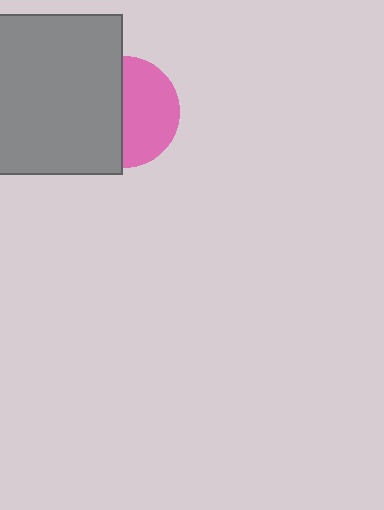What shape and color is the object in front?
The object in front is a gray square.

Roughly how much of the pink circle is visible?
About half of it is visible (roughly 51%).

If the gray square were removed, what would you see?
You would see the complete pink circle.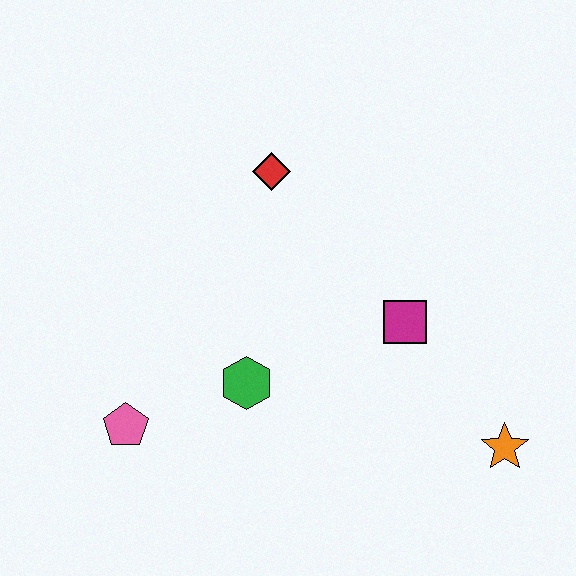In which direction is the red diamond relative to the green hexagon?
The red diamond is above the green hexagon.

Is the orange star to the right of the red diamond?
Yes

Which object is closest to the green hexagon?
The pink pentagon is closest to the green hexagon.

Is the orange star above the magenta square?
No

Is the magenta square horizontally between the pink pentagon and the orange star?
Yes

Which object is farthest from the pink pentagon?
The orange star is farthest from the pink pentagon.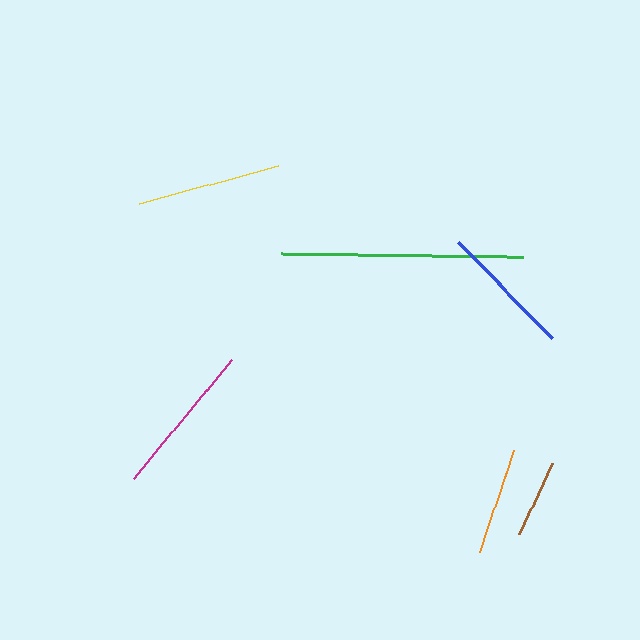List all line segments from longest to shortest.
From longest to shortest: green, magenta, yellow, blue, orange, brown.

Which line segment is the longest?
The green line is the longest at approximately 242 pixels.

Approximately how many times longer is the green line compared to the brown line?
The green line is approximately 3.1 times the length of the brown line.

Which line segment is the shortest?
The brown line is the shortest at approximately 78 pixels.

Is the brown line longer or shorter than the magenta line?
The magenta line is longer than the brown line.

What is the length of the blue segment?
The blue segment is approximately 135 pixels long.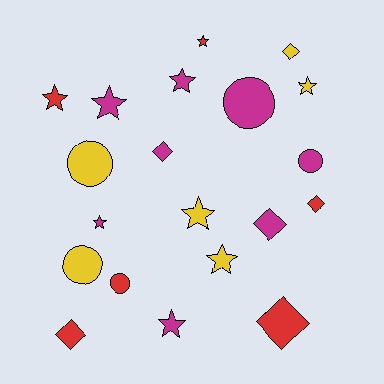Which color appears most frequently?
Magenta, with 8 objects.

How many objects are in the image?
There are 20 objects.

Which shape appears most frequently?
Star, with 9 objects.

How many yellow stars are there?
There are 3 yellow stars.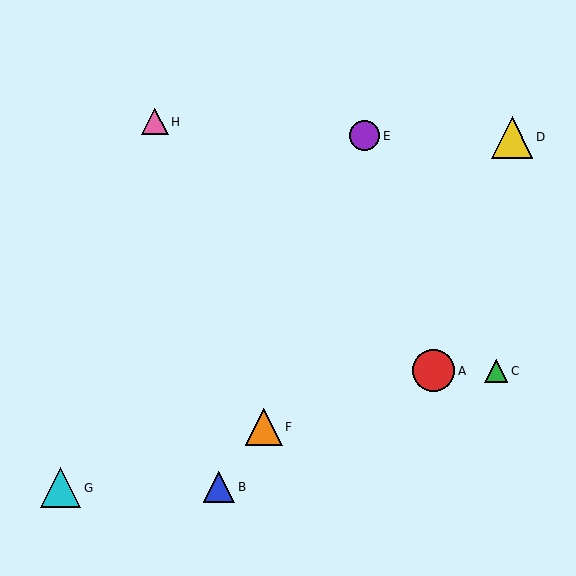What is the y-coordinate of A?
Object A is at y≈371.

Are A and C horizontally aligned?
Yes, both are at y≈371.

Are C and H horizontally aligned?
No, C is at y≈371 and H is at y≈122.